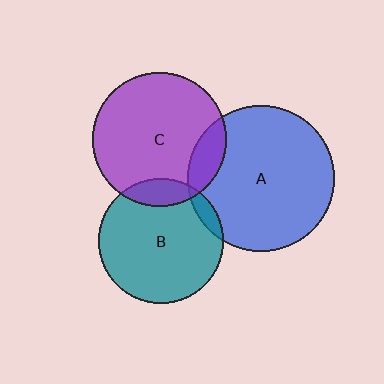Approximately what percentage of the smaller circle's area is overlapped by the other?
Approximately 15%.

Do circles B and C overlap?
Yes.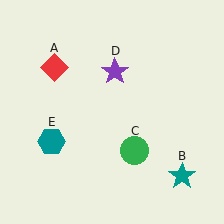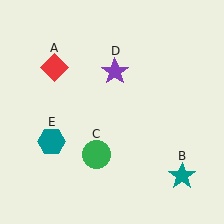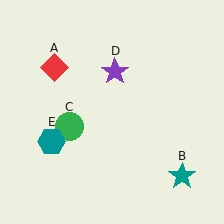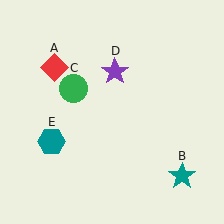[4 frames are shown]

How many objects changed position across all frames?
1 object changed position: green circle (object C).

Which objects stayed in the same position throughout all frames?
Red diamond (object A) and teal star (object B) and purple star (object D) and teal hexagon (object E) remained stationary.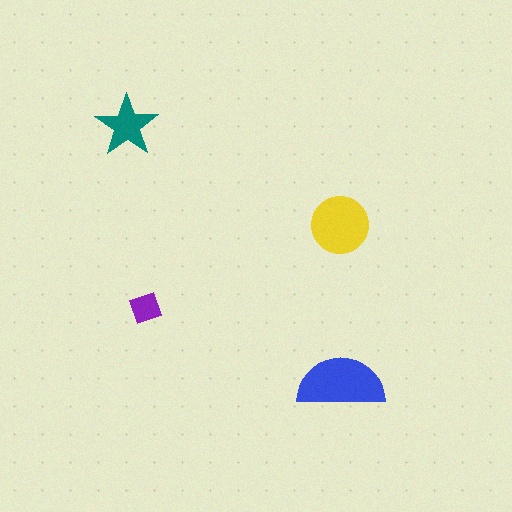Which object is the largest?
The blue semicircle.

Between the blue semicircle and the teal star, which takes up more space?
The blue semicircle.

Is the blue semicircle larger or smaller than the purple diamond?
Larger.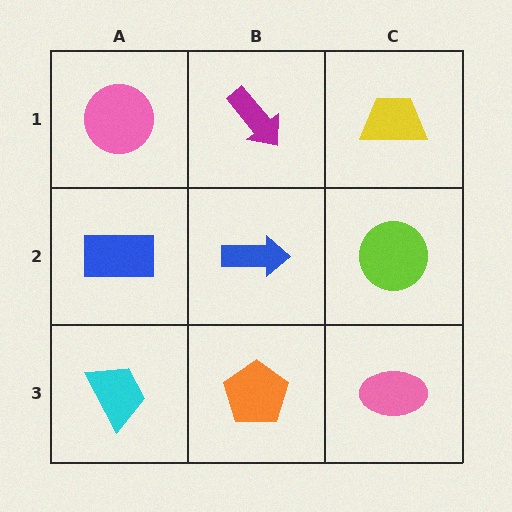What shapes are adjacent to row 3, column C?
A lime circle (row 2, column C), an orange pentagon (row 3, column B).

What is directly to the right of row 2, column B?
A lime circle.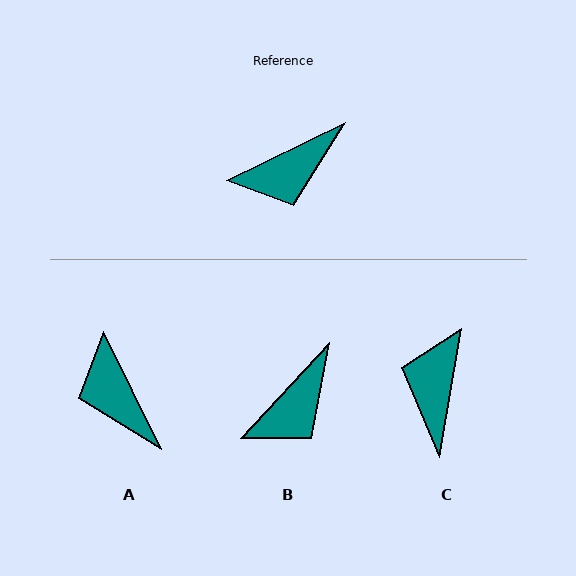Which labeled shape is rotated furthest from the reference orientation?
C, about 126 degrees away.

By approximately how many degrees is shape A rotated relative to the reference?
Approximately 90 degrees clockwise.